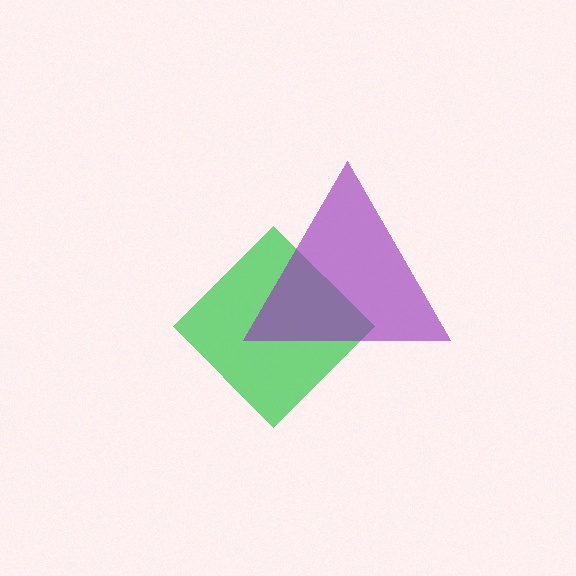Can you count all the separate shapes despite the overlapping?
Yes, there are 2 separate shapes.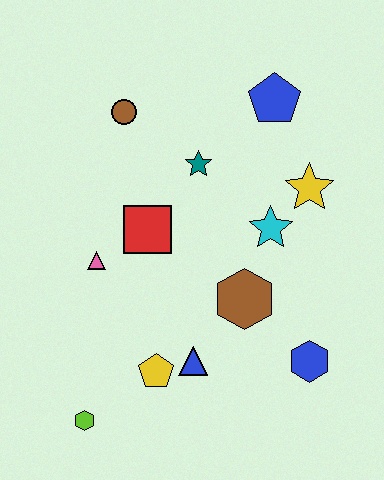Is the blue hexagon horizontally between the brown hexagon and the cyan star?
No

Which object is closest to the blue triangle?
The yellow pentagon is closest to the blue triangle.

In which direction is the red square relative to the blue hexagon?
The red square is to the left of the blue hexagon.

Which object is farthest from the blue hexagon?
The brown circle is farthest from the blue hexagon.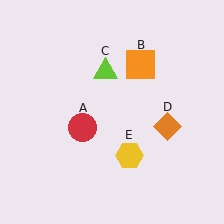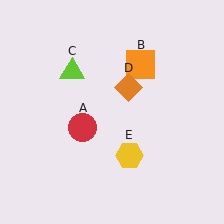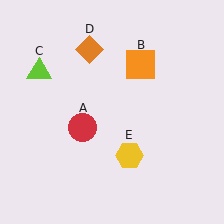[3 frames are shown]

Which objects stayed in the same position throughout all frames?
Red circle (object A) and orange square (object B) and yellow hexagon (object E) remained stationary.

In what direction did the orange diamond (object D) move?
The orange diamond (object D) moved up and to the left.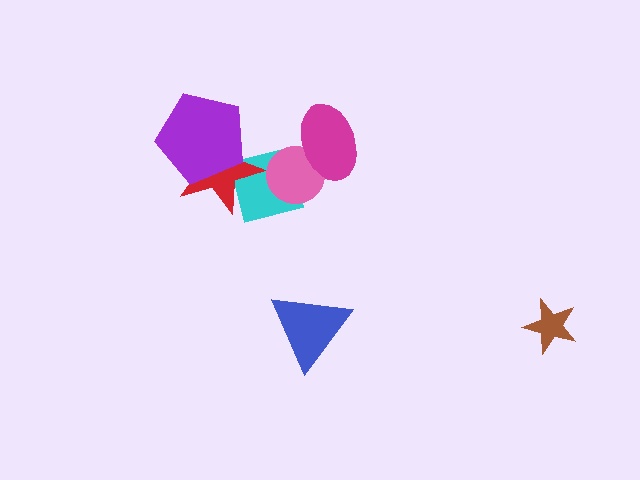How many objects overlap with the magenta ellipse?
1 object overlaps with the magenta ellipse.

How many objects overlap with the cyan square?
3 objects overlap with the cyan square.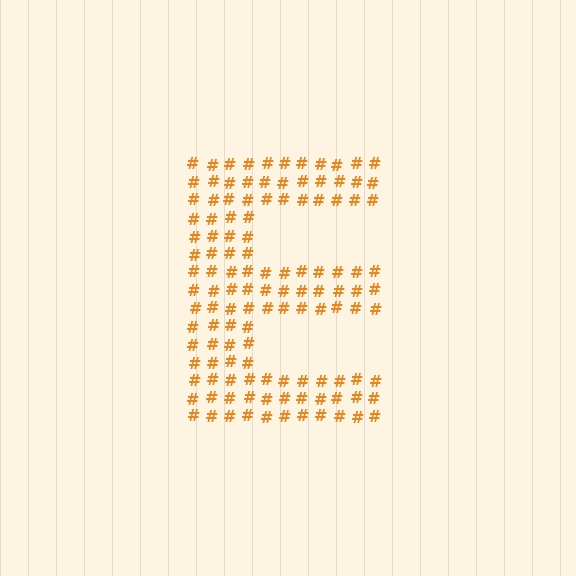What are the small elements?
The small elements are hash symbols.